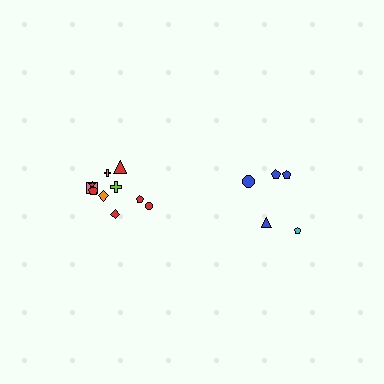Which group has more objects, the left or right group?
The left group.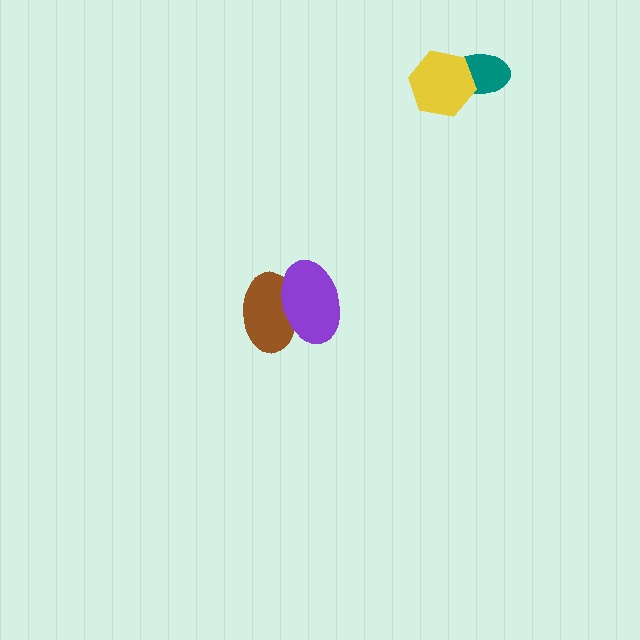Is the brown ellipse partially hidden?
Yes, it is partially covered by another shape.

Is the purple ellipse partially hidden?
No, no other shape covers it.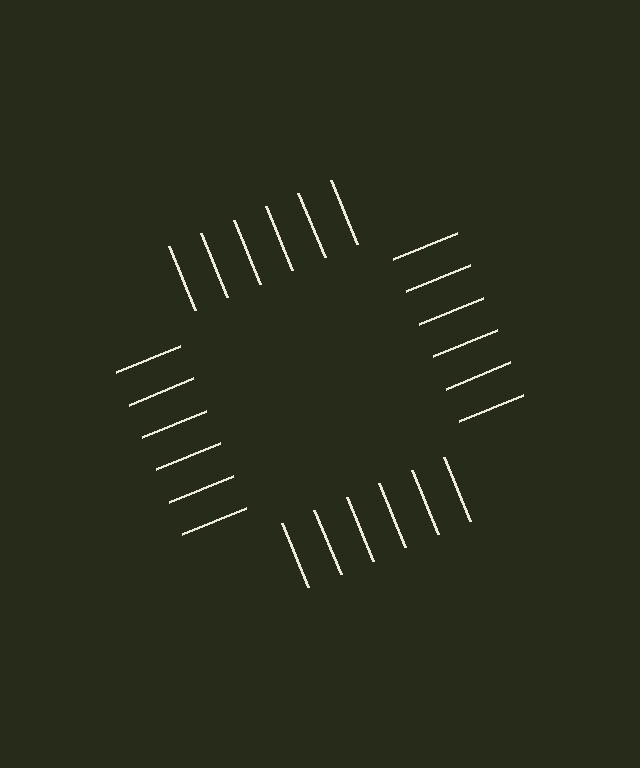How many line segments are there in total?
24 — 6 along each of the 4 edges.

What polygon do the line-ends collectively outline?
An illusory square — the line segments terminate on its edges but no continuous stroke is drawn.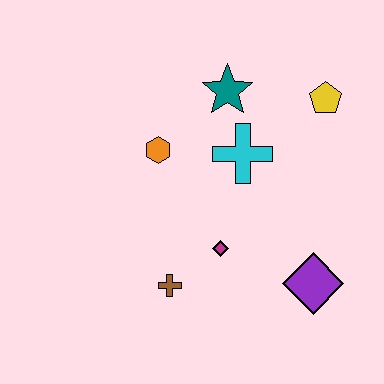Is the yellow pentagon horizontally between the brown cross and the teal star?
No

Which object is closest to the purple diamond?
The magenta diamond is closest to the purple diamond.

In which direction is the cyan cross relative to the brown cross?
The cyan cross is above the brown cross.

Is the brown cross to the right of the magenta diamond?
No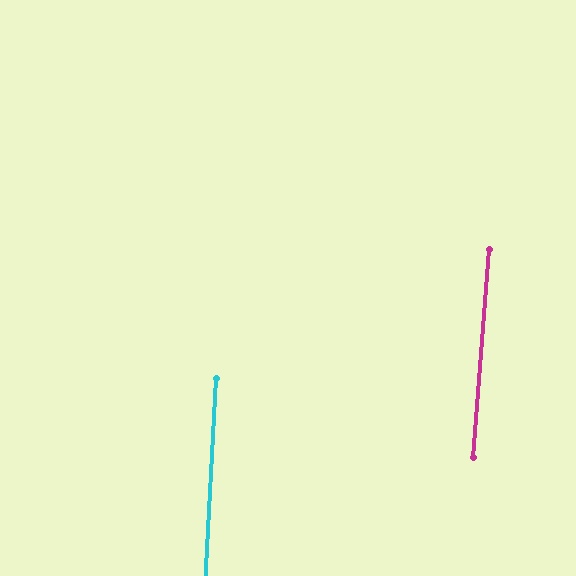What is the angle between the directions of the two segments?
Approximately 1 degree.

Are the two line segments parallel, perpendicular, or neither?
Parallel — their directions differ by only 1.2°.